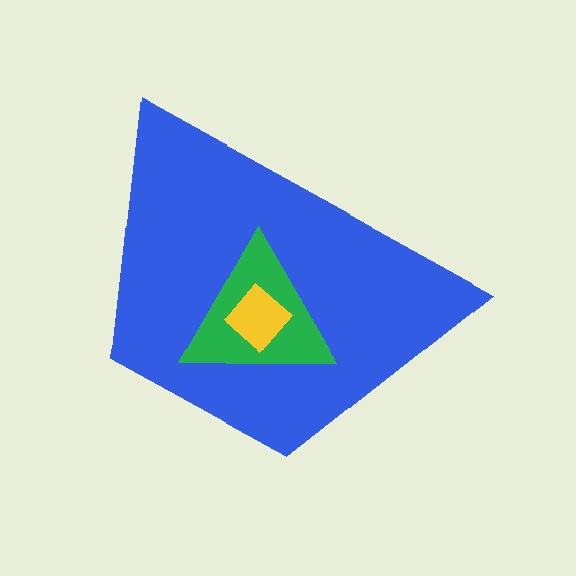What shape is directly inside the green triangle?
The yellow diamond.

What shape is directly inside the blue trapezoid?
The green triangle.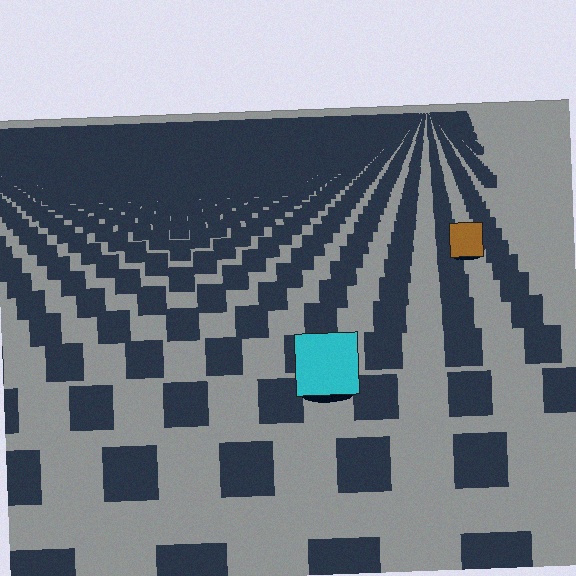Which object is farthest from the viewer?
The brown square is farthest from the viewer. It appears smaller and the ground texture around it is denser.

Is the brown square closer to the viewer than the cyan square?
No. The cyan square is closer — you can tell from the texture gradient: the ground texture is coarser near it.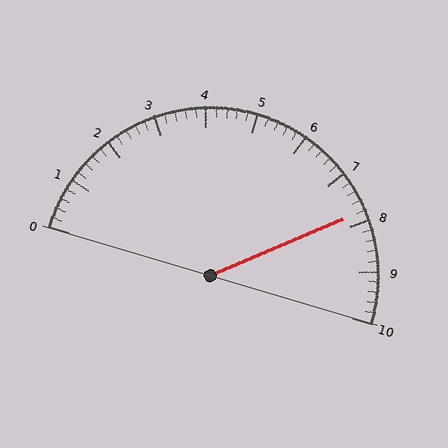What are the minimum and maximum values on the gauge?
The gauge ranges from 0 to 10.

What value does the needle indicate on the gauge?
The needle indicates approximately 7.8.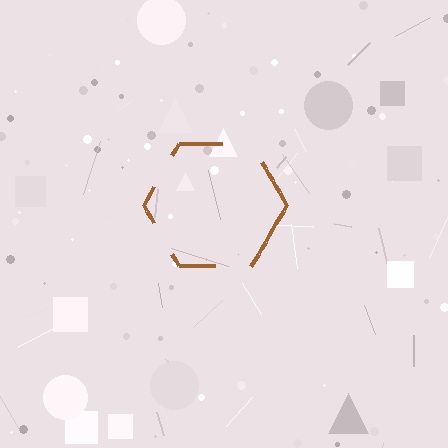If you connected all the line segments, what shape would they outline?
They would outline a hexagon.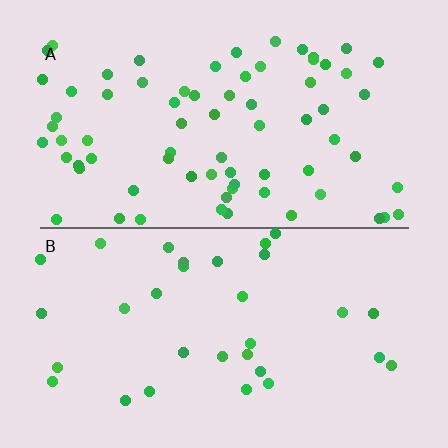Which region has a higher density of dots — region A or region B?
A (the top).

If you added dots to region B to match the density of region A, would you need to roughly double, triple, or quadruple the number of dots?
Approximately double.